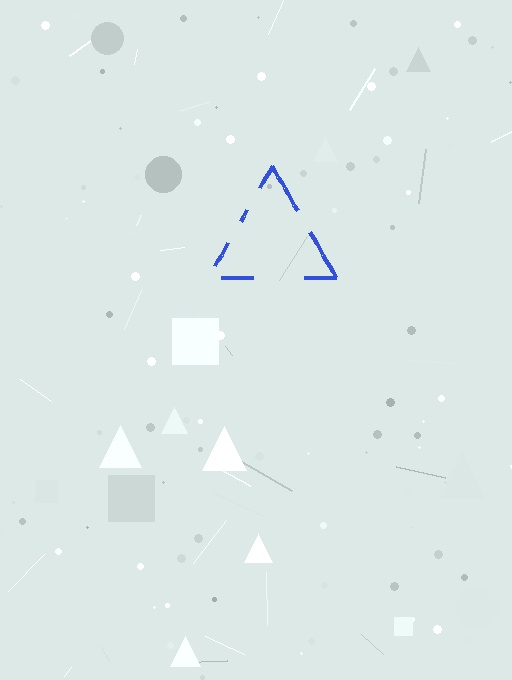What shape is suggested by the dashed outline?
The dashed outline suggests a triangle.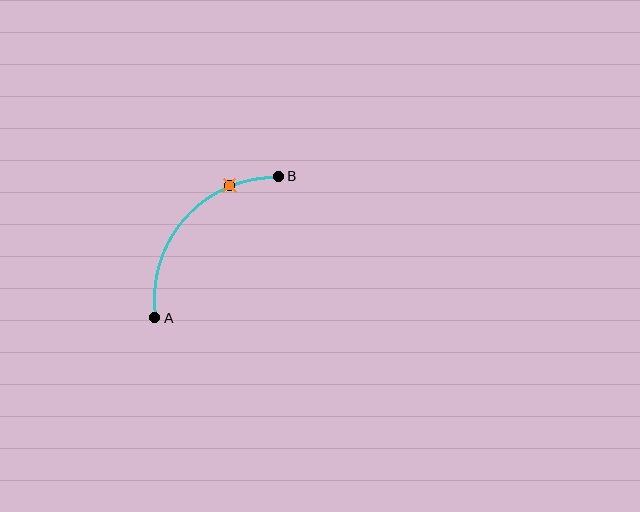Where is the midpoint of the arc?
The arc midpoint is the point on the curve farthest from the straight line joining A and B. It sits above and to the left of that line.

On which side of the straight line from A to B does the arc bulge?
The arc bulges above and to the left of the straight line connecting A and B.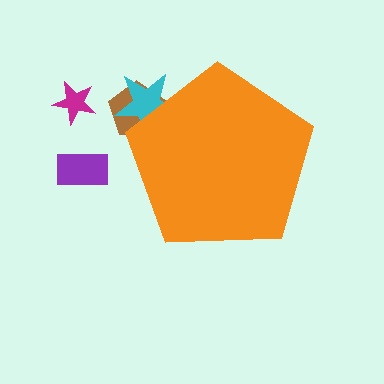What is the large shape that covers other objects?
An orange pentagon.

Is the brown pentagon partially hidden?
Yes, the brown pentagon is partially hidden behind the orange pentagon.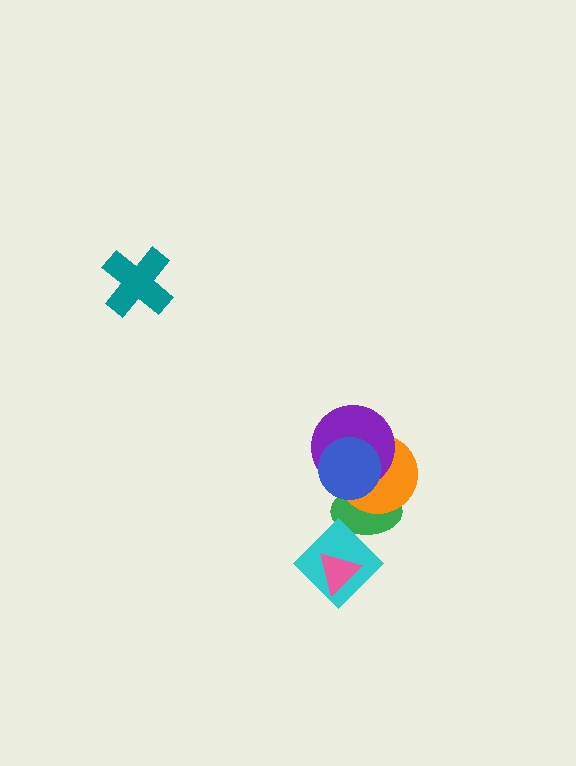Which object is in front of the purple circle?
The blue circle is in front of the purple circle.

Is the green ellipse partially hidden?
Yes, it is partially covered by another shape.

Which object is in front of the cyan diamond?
The pink triangle is in front of the cyan diamond.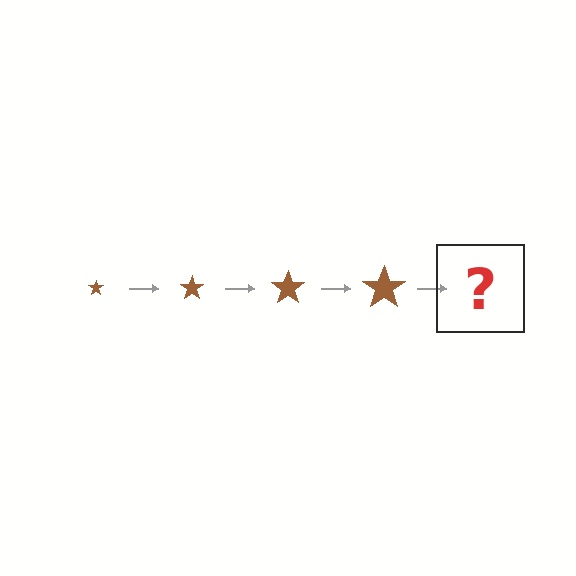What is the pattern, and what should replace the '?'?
The pattern is that the star gets progressively larger each step. The '?' should be a brown star, larger than the previous one.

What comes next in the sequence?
The next element should be a brown star, larger than the previous one.